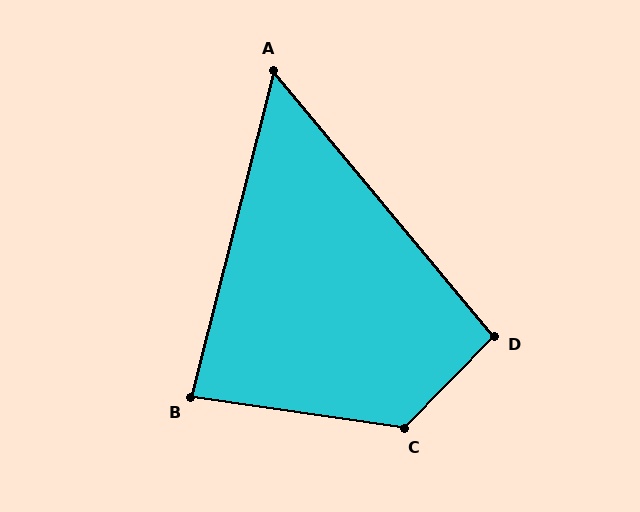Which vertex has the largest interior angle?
C, at approximately 126 degrees.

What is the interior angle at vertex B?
Approximately 84 degrees (acute).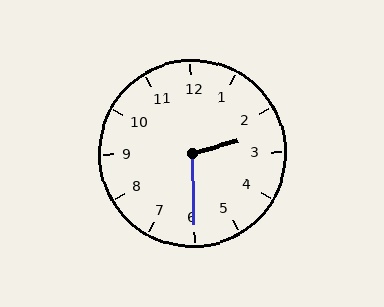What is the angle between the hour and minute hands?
Approximately 105 degrees.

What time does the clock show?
2:30.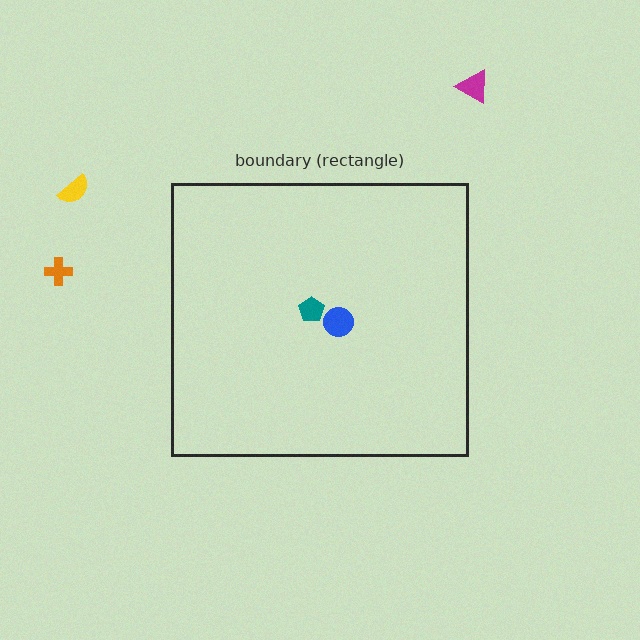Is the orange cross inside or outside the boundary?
Outside.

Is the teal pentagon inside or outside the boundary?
Inside.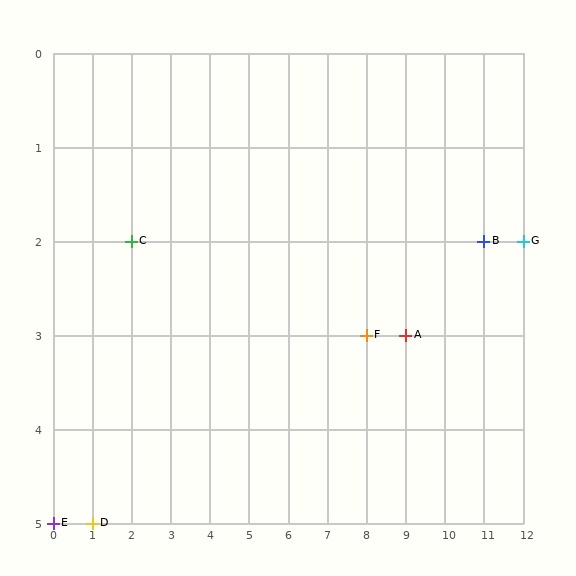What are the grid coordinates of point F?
Point F is at grid coordinates (8, 3).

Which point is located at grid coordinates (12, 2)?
Point G is at (12, 2).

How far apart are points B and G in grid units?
Points B and G are 1 column apart.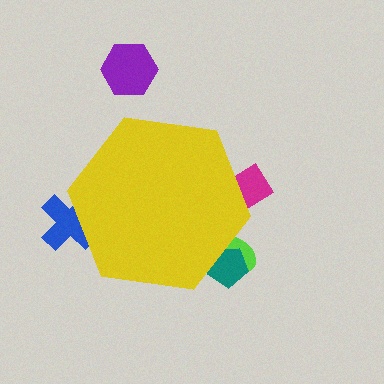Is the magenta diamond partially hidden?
Yes, the magenta diamond is partially hidden behind the yellow hexagon.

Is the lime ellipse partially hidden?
Yes, the lime ellipse is partially hidden behind the yellow hexagon.